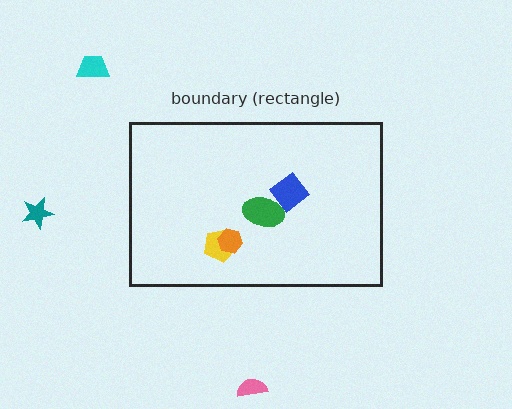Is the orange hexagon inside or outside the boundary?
Inside.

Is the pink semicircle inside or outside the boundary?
Outside.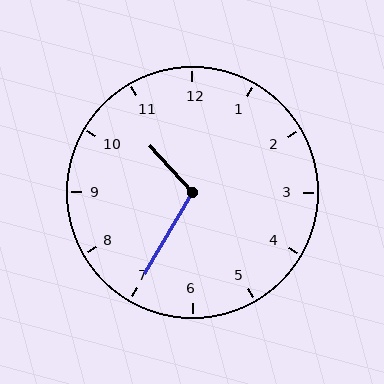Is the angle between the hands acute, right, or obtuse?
It is obtuse.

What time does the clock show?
10:35.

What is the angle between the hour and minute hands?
Approximately 108 degrees.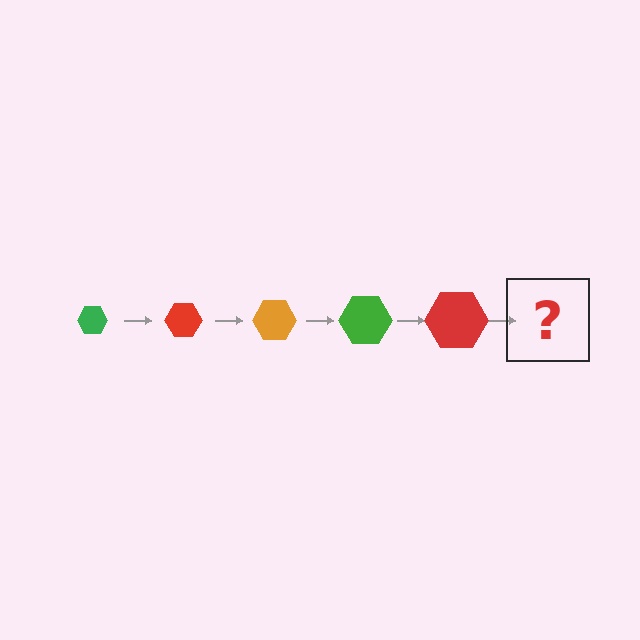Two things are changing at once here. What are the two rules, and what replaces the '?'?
The two rules are that the hexagon grows larger each step and the color cycles through green, red, and orange. The '?' should be an orange hexagon, larger than the previous one.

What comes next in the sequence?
The next element should be an orange hexagon, larger than the previous one.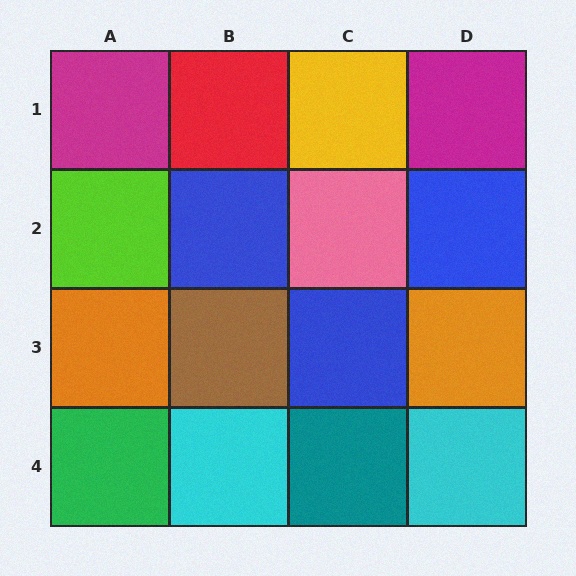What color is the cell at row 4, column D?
Cyan.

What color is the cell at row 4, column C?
Teal.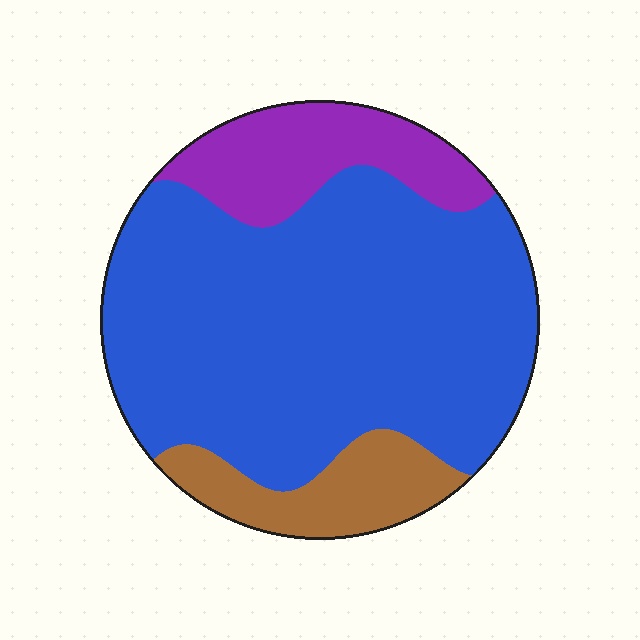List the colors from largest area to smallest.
From largest to smallest: blue, purple, brown.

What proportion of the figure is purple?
Purple takes up less than a sixth of the figure.